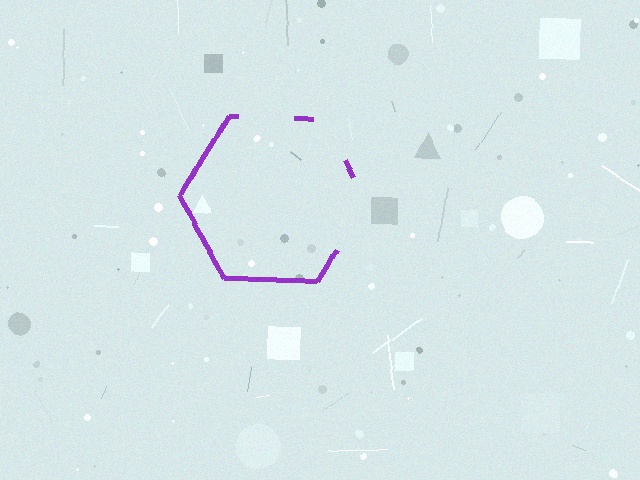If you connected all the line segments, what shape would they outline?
They would outline a hexagon.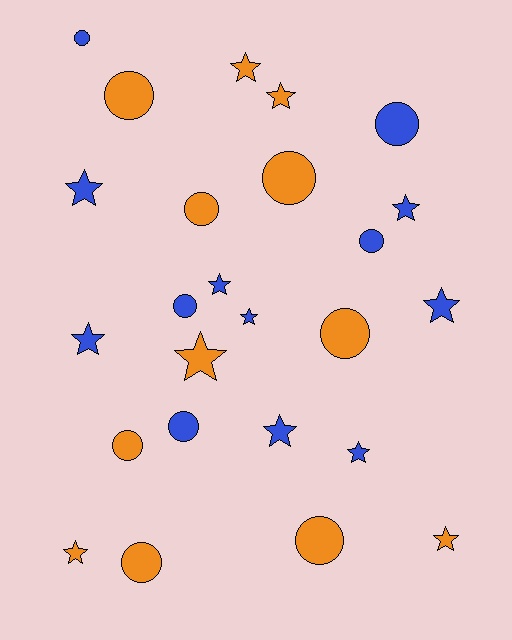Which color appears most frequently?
Blue, with 13 objects.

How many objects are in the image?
There are 25 objects.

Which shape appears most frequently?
Star, with 13 objects.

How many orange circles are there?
There are 7 orange circles.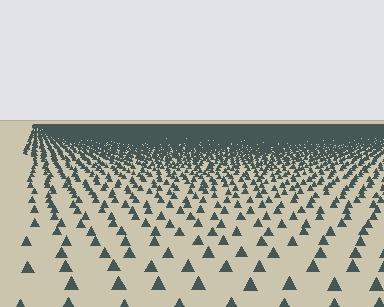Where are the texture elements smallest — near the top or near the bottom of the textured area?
Near the top.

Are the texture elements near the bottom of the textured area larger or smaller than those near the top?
Larger. Near the bottom, elements are closer to the viewer and appear at a bigger on-screen size.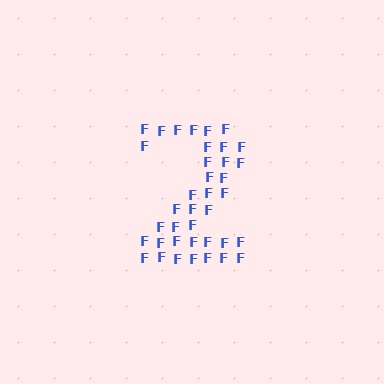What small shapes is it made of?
It is made of small letter F's.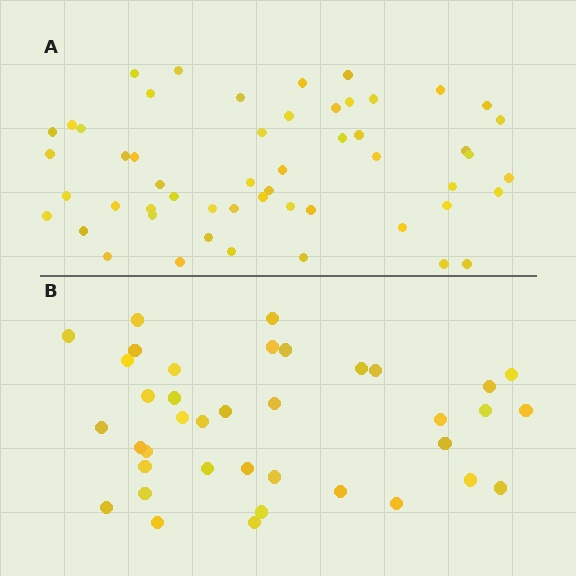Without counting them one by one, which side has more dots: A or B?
Region A (the top region) has more dots.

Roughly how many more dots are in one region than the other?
Region A has approximately 15 more dots than region B.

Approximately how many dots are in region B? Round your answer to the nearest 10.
About 40 dots. (The exact count is 38, which rounds to 40.)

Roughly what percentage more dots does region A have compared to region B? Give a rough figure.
About 40% more.